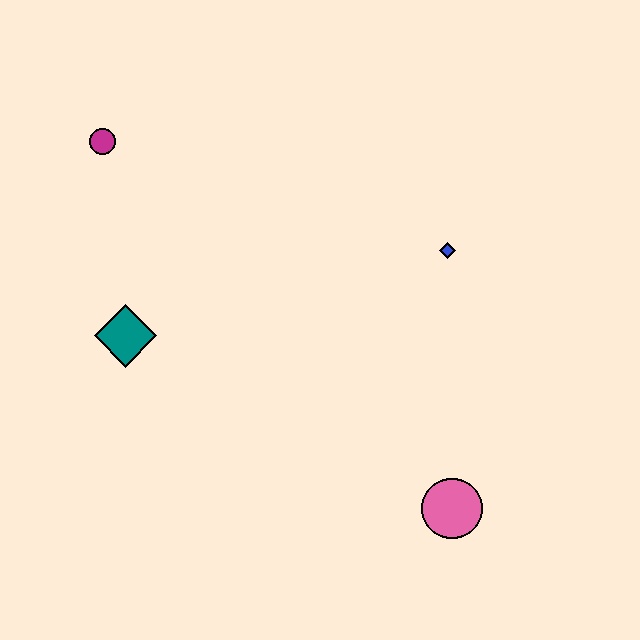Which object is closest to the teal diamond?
The magenta circle is closest to the teal diamond.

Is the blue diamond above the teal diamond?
Yes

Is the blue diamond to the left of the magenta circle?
No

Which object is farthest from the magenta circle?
The pink circle is farthest from the magenta circle.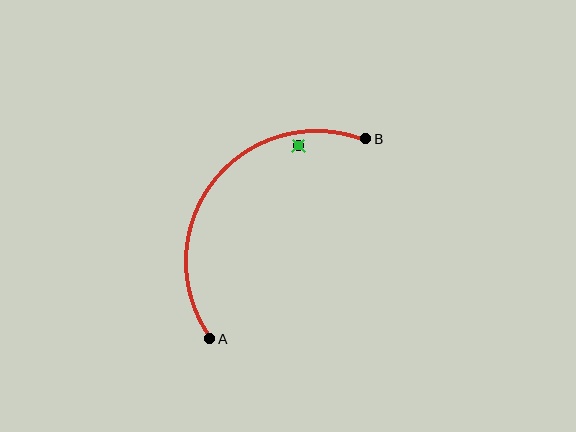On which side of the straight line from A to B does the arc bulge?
The arc bulges above and to the left of the straight line connecting A and B.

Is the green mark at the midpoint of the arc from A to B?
No — the green mark does not lie on the arc at all. It sits slightly inside the curve.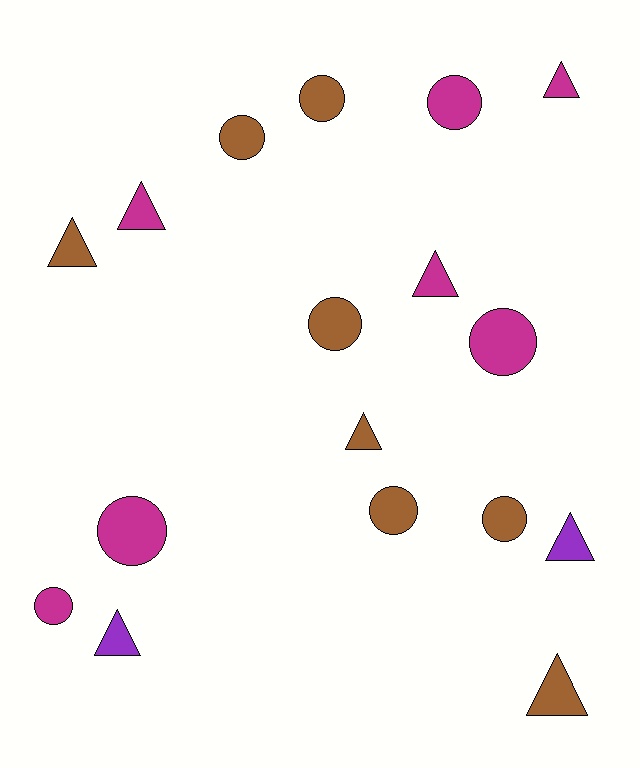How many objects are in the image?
There are 17 objects.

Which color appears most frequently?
Brown, with 8 objects.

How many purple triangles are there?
There are 2 purple triangles.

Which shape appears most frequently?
Circle, with 9 objects.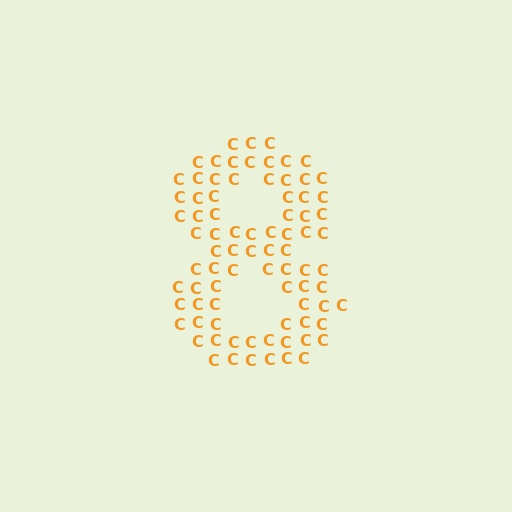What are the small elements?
The small elements are letter C's.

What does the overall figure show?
The overall figure shows the digit 8.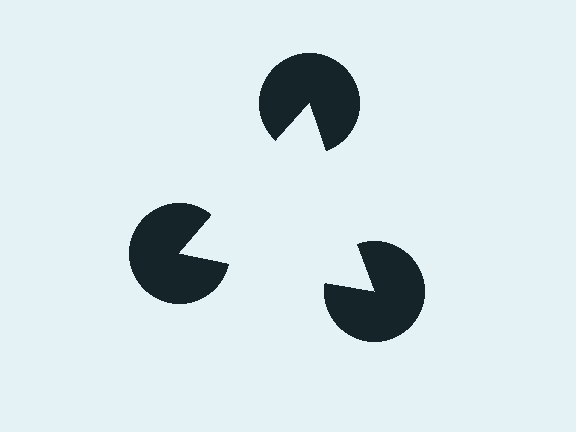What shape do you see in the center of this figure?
An illusory triangle — its edges are inferred from the aligned wedge cuts in the pac-man discs, not physically drawn.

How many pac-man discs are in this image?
There are 3 — one at each vertex of the illusory triangle.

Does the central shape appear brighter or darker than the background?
It typically appears slightly brighter than the background, even though no actual brightness change is drawn.